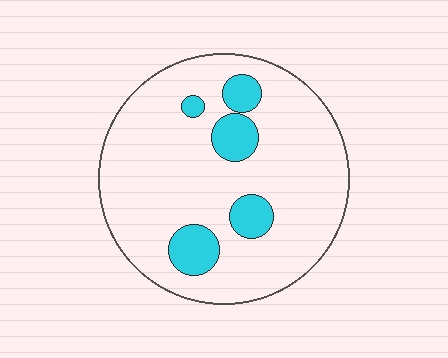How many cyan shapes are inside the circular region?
5.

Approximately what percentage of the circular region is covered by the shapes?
Approximately 15%.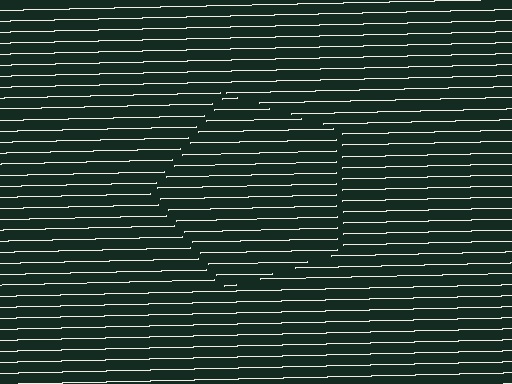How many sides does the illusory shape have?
5 sides — the line-ends trace a pentagon.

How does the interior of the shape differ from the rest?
The interior of the shape contains the same grating, shifted by half a period — the contour is defined by the phase discontinuity where line-ends from the inner and outer gratings abut.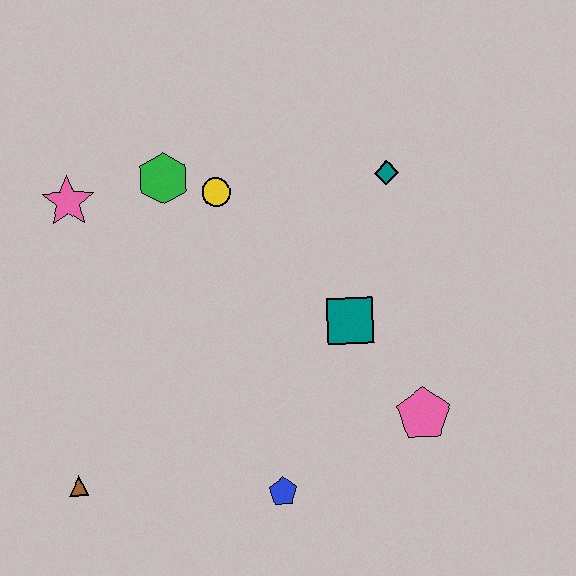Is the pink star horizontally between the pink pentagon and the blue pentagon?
No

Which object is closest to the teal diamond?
The teal square is closest to the teal diamond.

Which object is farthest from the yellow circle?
The brown triangle is farthest from the yellow circle.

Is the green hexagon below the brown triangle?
No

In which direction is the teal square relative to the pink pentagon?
The teal square is above the pink pentagon.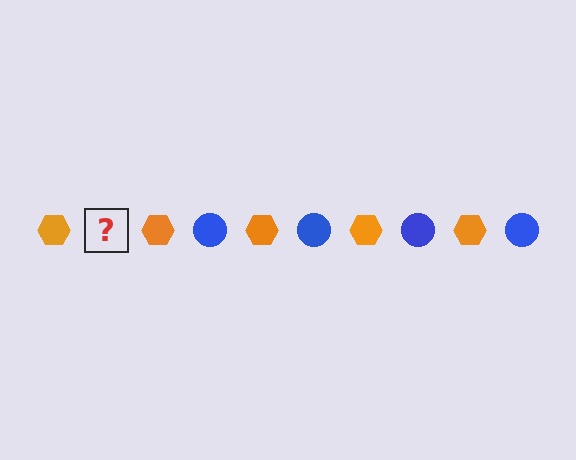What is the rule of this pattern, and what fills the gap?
The rule is that the pattern alternates between orange hexagon and blue circle. The gap should be filled with a blue circle.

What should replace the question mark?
The question mark should be replaced with a blue circle.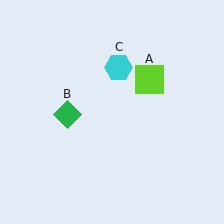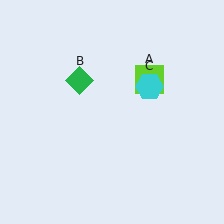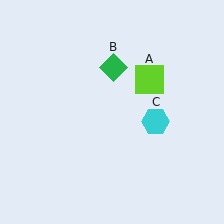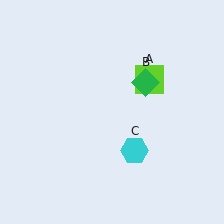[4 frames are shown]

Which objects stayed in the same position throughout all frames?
Lime square (object A) remained stationary.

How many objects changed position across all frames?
2 objects changed position: green diamond (object B), cyan hexagon (object C).